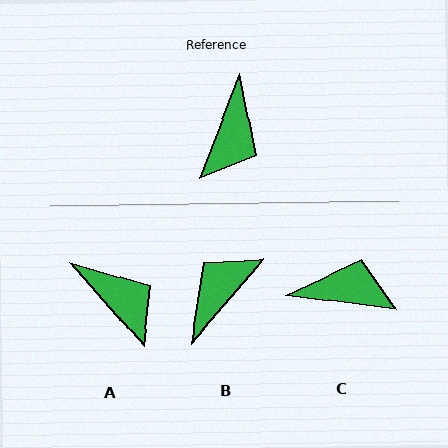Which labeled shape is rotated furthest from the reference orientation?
B, about 160 degrees away.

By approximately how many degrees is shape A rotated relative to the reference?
Approximately 62 degrees counter-clockwise.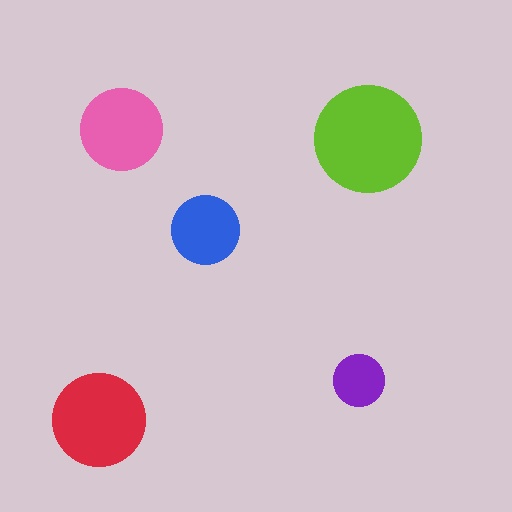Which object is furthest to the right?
The lime circle is rightmost.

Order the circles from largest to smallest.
the lime one, the red one, the pink one, the blue one, the purple one.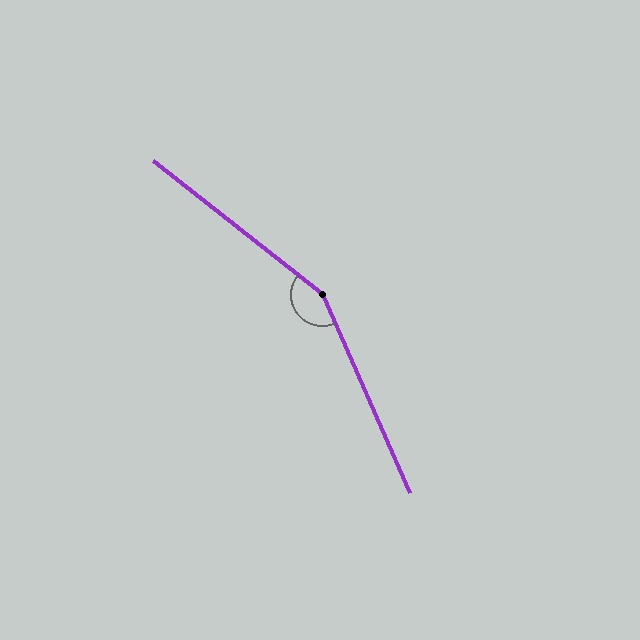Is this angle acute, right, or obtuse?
It is obtuse.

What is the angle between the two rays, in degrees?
Approximately 152 degrees.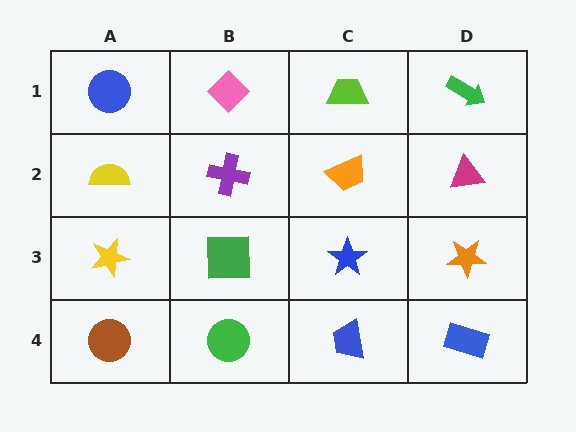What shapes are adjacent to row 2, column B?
A pink diamond (row 1, column B), a green square (row 3, column B), a yellow semicircle (row 2, column A), an orange trapezoid (row 2, column C).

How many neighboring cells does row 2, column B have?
4.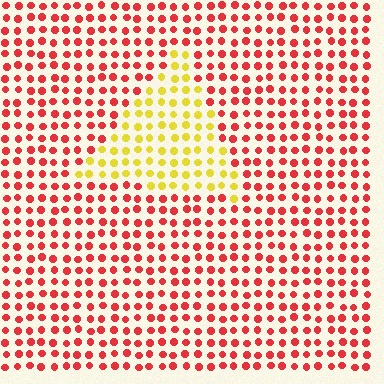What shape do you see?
I see a triangle.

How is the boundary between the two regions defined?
The boundary is defined purely by a slight shift in hue (about 61 degrees). Spacing, size, and orientation are identical on both sides.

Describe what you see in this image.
The image is filled with small red elements in a uniform arrangement. A triangle-shaped region is visible where the elements are tinted to a slightly different hue, forming a subtle color boundary.